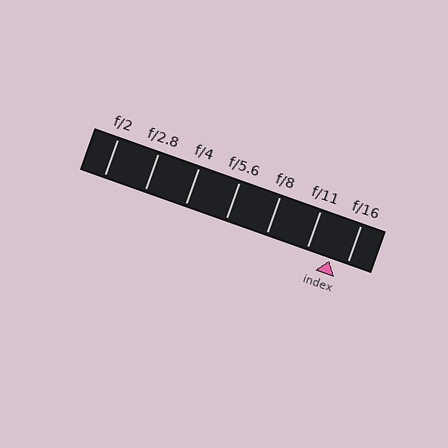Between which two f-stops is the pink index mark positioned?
The index mark is between f/11 and f/16.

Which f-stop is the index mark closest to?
The index mark is closest to f/16.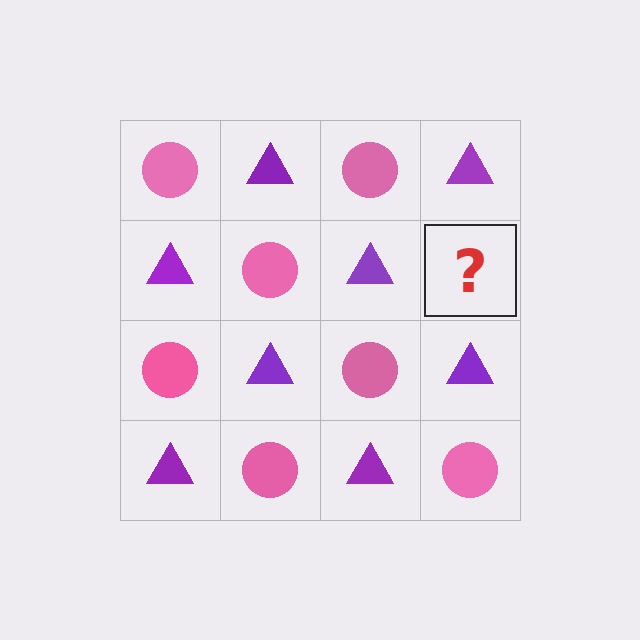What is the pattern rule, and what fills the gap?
The rule is that it alternates pink circle and purple triangle in a checkerboard pattern. The gap should be filled with a pink circle.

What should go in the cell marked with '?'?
The missing cell should contain a pink circle.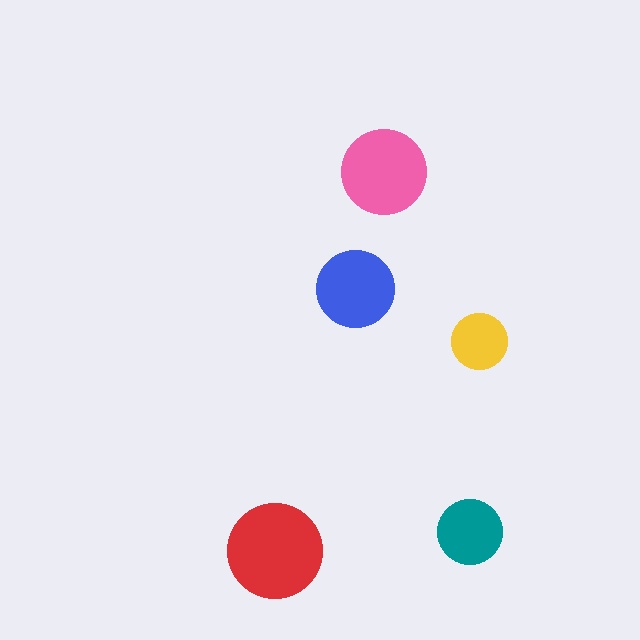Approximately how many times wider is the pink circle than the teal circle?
About 1.5 times wider.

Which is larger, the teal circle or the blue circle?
The blue one.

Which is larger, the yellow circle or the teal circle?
The teal one.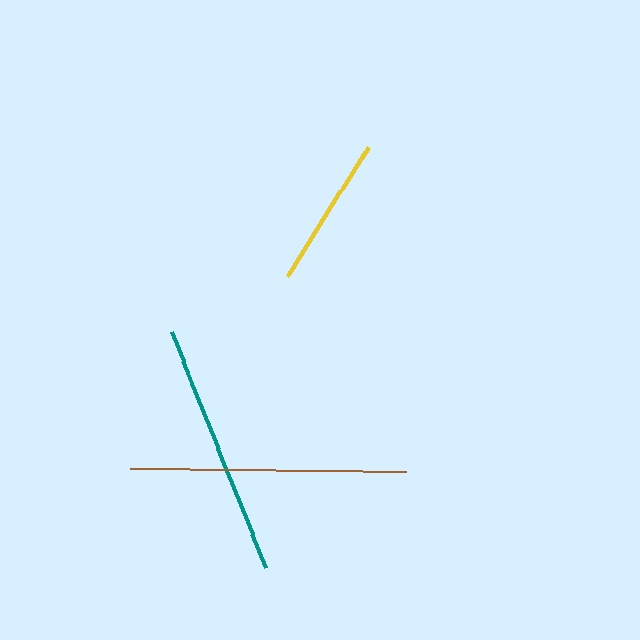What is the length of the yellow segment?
The yellow segment is approximately 153 pixels long.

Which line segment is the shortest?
The yellow line is the shortest at approximately 153 pixels.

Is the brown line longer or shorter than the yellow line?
The brown line is longer than the yellow line.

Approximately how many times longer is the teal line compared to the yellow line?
The teal line is approximately 1.7 times the length of the yellow line.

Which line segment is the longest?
The brown line is the longest at approximately 276 pixels.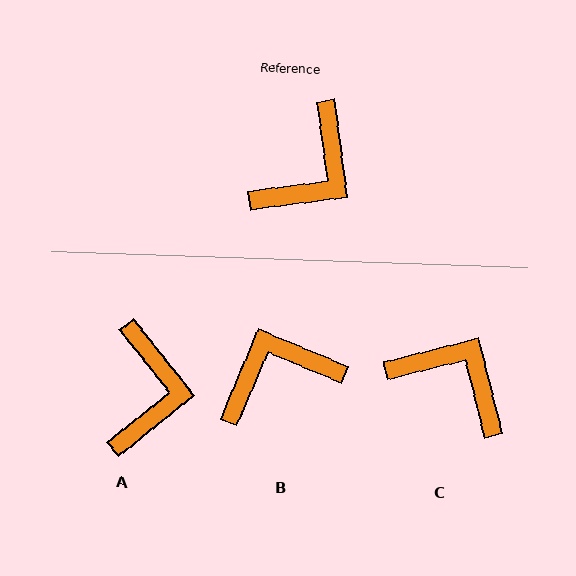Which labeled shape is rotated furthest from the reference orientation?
B, about 150 degrees away.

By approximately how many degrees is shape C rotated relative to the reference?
Approximately 97 degrees counter-clockwise.